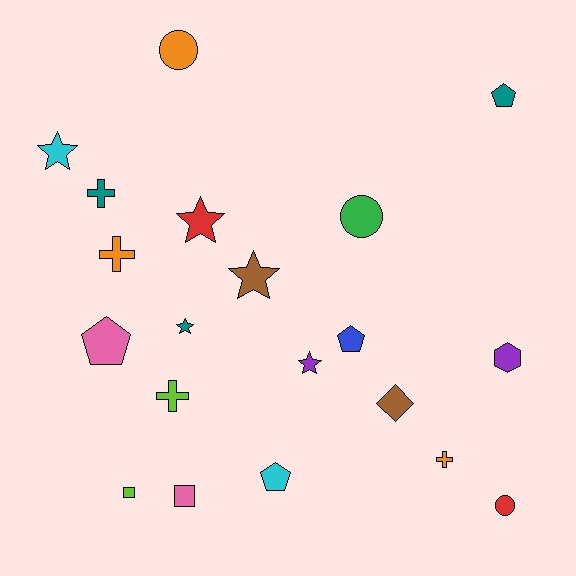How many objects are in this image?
There are 20 objects.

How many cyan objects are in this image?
There are 2 cyan objects.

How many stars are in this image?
There are 5 stars.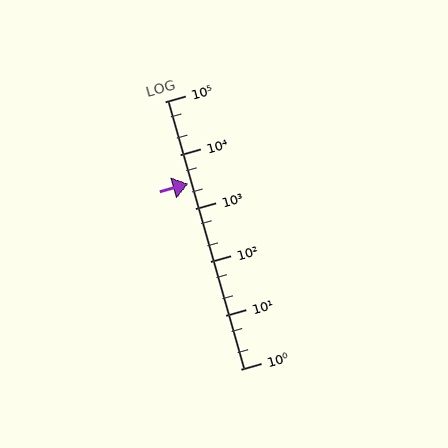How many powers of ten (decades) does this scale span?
The scale spans 5 decades, from 1 to 100000.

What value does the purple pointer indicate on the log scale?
The pointer indicates approximately 2900.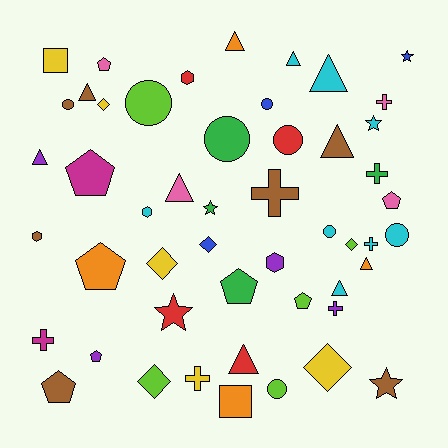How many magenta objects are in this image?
There are 2 magenta objects.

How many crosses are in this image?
There are 7 crosses.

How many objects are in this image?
There are 50 objects.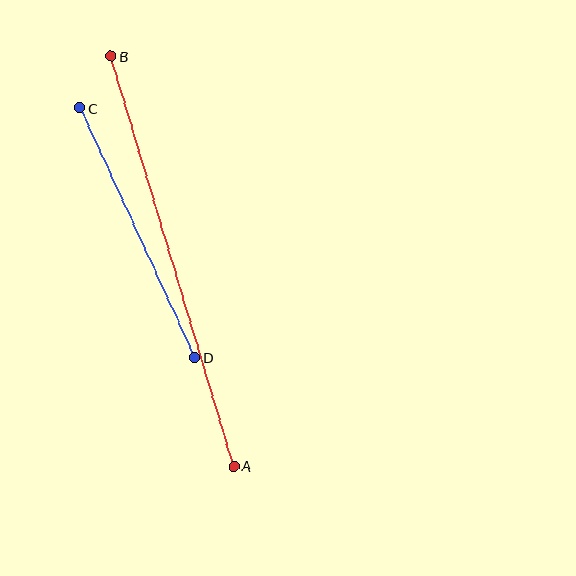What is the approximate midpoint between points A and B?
The midpoint is at approximately (173, 261) pixels.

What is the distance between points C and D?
The distance is approximately 274 pixels.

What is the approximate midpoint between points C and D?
The midpoint is at approximately (137, 233) pixels.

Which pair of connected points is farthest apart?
Points A and B are farthest apart.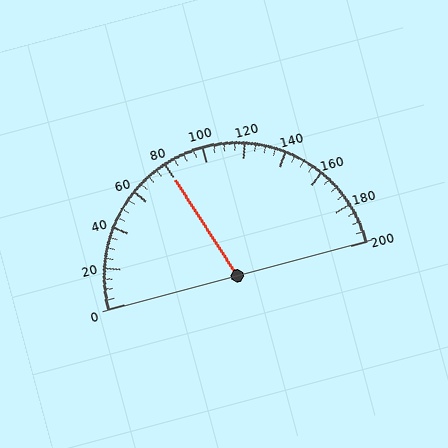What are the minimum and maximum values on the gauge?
The gauge ranges from 0 to 200.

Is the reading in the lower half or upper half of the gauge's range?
The reading is in the lower half of the range (0 to 200).